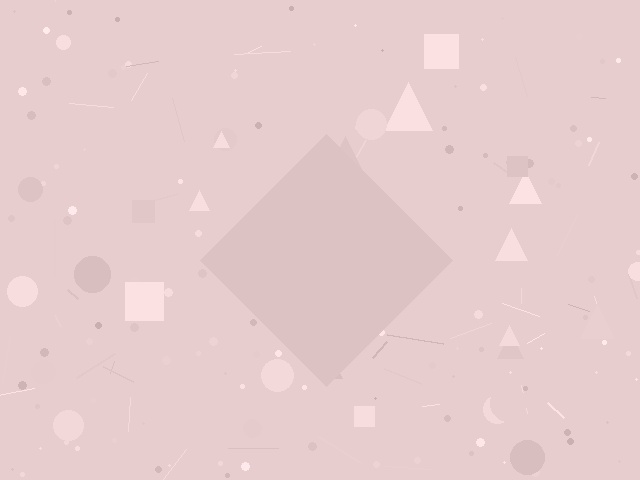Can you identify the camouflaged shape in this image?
The camouflaged shape is a diamond.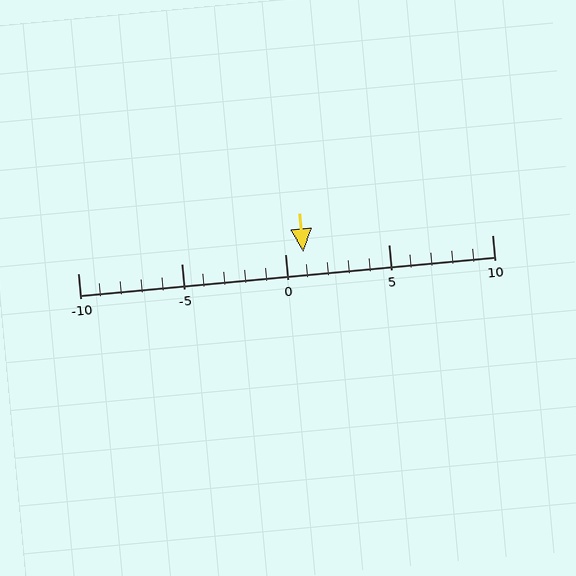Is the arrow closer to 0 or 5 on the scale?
The arrow is closer to 0.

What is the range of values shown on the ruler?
The ruler shows values from -10 to 10.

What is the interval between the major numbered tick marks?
The major tick marks are spaced 5 units apart.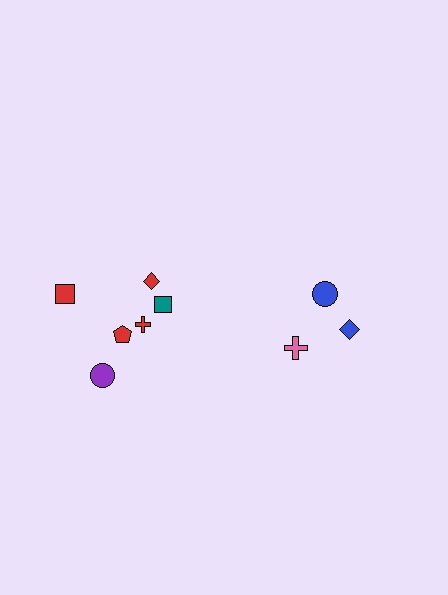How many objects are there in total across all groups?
There are 9 objects.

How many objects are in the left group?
There are 6 objects.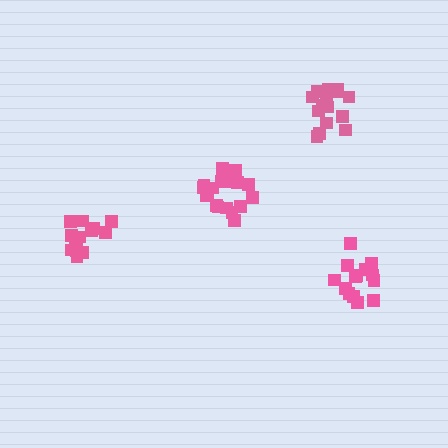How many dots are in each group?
Group 1: 18 dots, Group 2: 14 dots, Group 3: 14 dots, Group 4: 15 dots (61 total).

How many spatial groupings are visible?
There are 4 spatial groupings.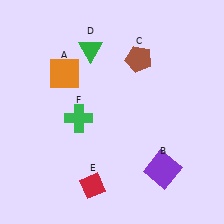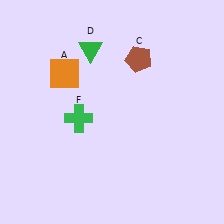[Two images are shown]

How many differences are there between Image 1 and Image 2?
There are 2 differences between the two images.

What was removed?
The red diamond (E), the purple square (B) were removed in Image 2.